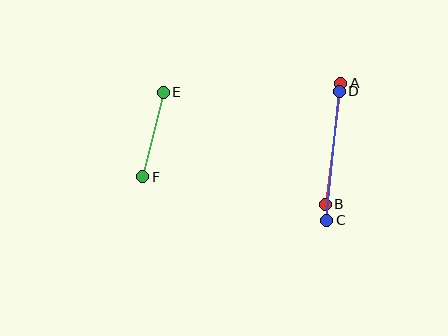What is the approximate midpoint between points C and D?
The midpoint is at approximately (333, 156) pixels.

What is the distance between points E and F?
The distance is approximately 87 pixels.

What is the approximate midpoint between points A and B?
The midpoint is at approximately (333, 144) pixels.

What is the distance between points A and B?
The distance is approximately 122 pixels.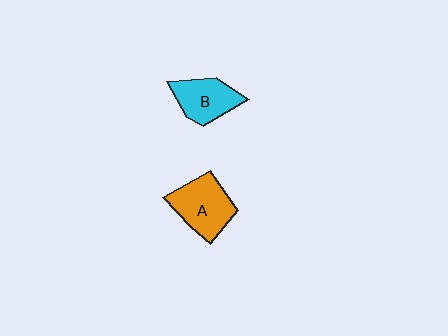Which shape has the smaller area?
Shape B (cyan).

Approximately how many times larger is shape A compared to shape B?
Approximately 1.2 times.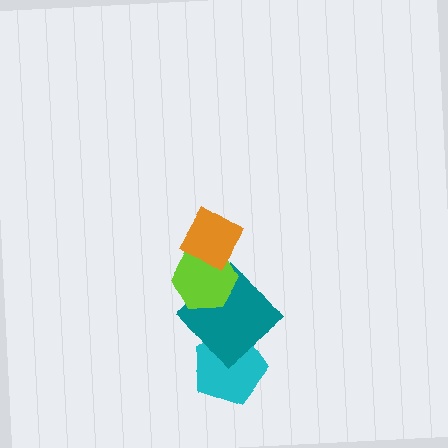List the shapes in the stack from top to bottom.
From top to bottom: the orange diamond, the lime hexagon, the teal diamond, the cyan pentagon.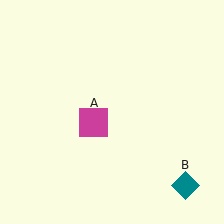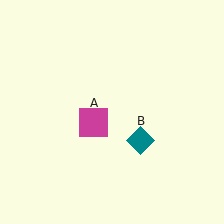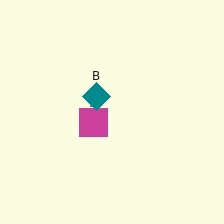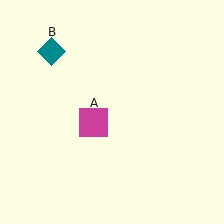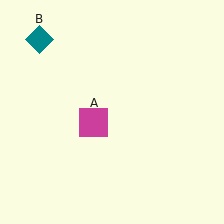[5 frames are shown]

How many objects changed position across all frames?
1 object changed position: teal diamond (object B).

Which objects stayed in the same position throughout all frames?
Magenta square (object A) remained stationary.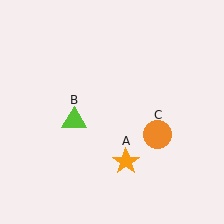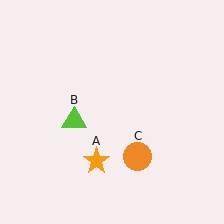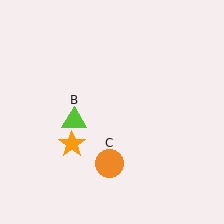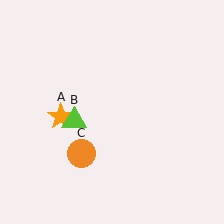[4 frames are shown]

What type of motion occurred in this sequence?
The orange star (object A), orange circle (object C) rotated clockwise around the center of the scene.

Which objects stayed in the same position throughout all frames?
Lime triangle (object B) remained stationary.